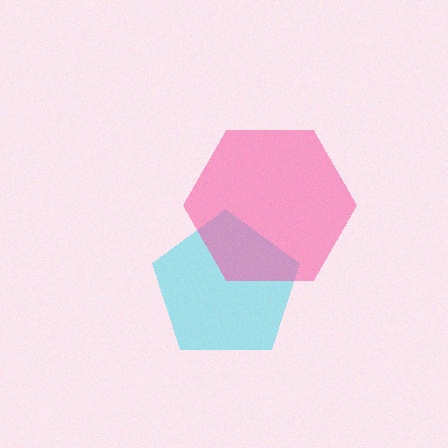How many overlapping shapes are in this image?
There are 2 overlapping shapes in the image.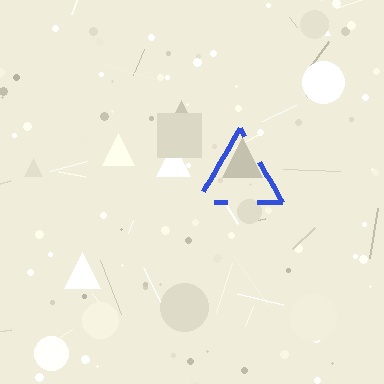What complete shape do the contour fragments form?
The contour fragments form a triangle.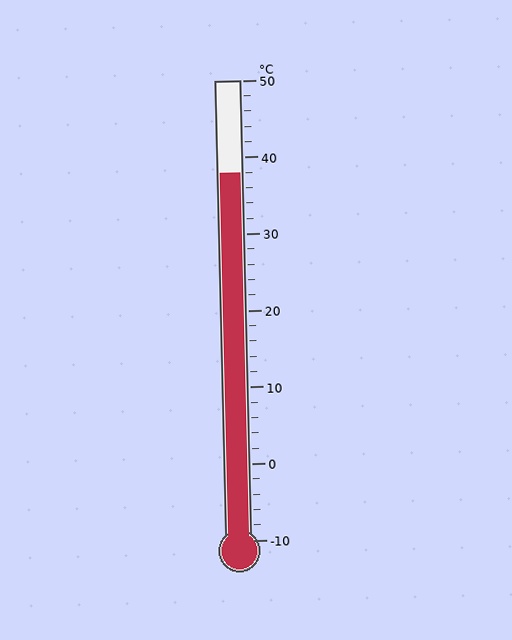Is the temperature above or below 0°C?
The temperature is above 0°C.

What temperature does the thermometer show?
The thermometer shows approximately 38°C.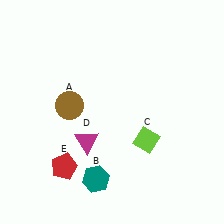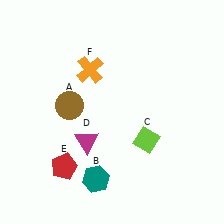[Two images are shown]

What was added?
An orange cross (F) was added in Image 2.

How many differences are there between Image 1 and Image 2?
There is 1 difference between the two images.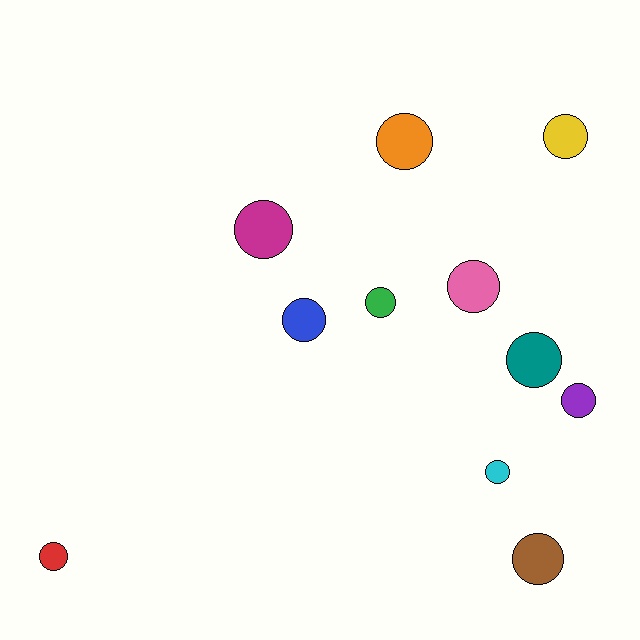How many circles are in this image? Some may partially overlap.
There are 11 circles.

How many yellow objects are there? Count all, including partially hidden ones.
There is 1 yellow object.